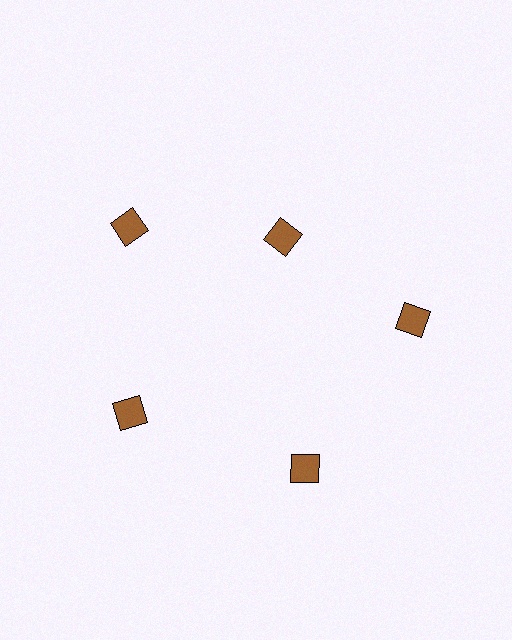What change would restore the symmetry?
The symmetry would be restored by moving it outward, back onto the ring so that all 5 diamonds sit at equal angles and equal distance from the center.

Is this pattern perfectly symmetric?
No. The 5 brown diamonds are arranged in a ring, but one element near the 1 o'clock position is pulled inward toward the center, breaking the 5-fold rotational symmetry.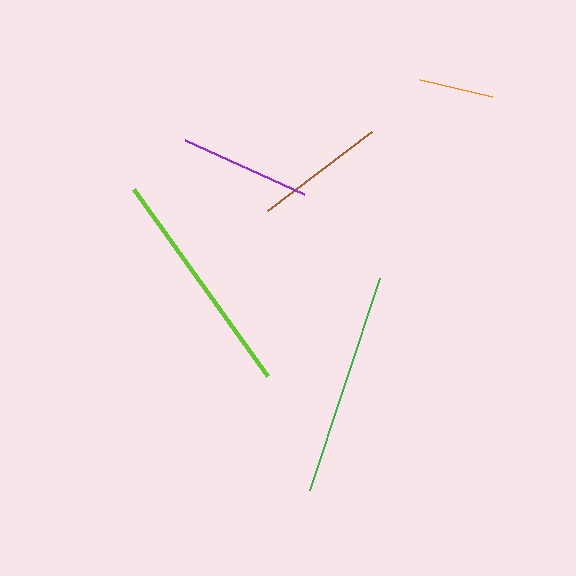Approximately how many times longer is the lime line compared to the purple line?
The lime line is approximately 1.8 times the length of the purple line.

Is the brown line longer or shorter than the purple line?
The purple line is longer than the brown line.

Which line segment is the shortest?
The orange line is the shortest at approximately 75 pixels.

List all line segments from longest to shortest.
From longest to shortest: lime, green, purple, brown, orange.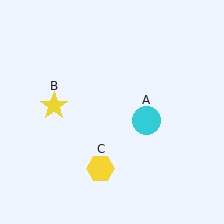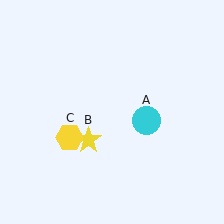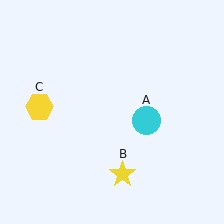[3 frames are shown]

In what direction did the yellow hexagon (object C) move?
The yellow hexagon (object C) moved up and to the left.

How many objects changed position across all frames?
2 objects changed position: yellow star (object B), yellow hexagon (object C).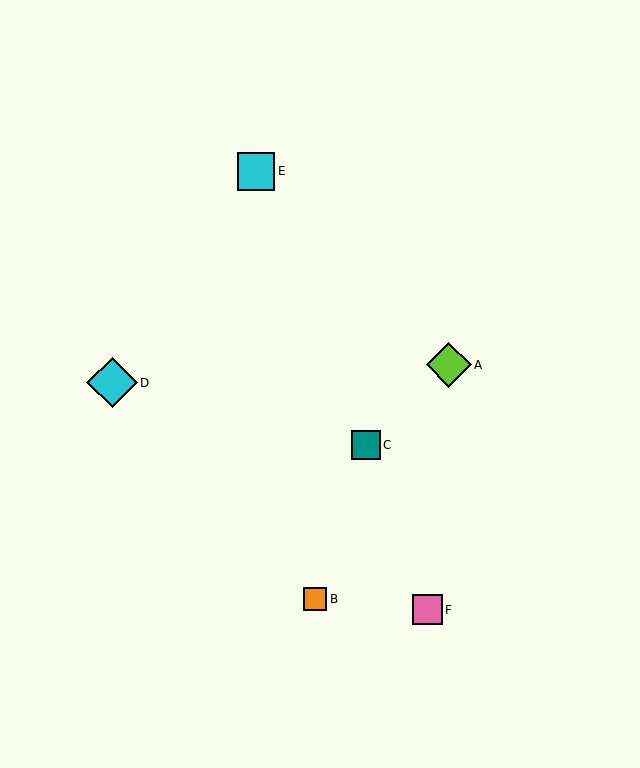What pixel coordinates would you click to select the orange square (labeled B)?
Click at (315, 599) to select the orange square B.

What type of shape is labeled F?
Shape F is a pink square.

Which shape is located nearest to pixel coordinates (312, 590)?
The orange square (labeled B) at (315, 599) is nearest to that location.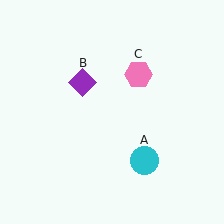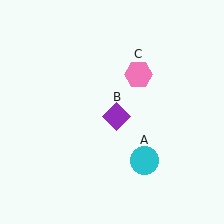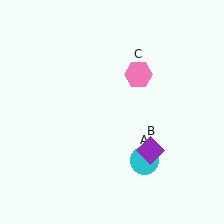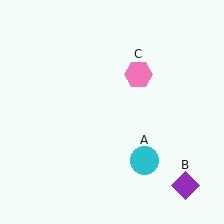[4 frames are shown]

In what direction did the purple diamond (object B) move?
The purple diamond (object B) moved down and to the right.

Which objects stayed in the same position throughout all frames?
Cyan circle (object A) and pink hexagon (object C) remained stationary.